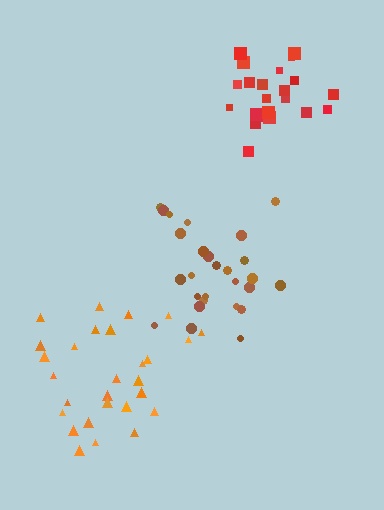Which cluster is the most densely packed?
Red.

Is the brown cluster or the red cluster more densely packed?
Red.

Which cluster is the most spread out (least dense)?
Brown.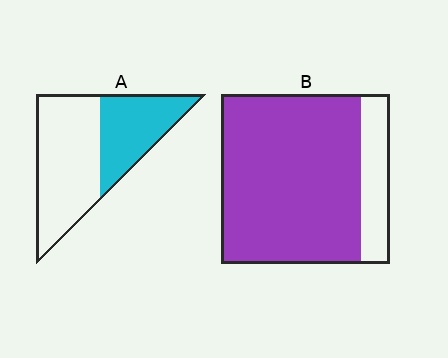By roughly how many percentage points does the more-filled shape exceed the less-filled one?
By roughly 45 percentage points (B over A).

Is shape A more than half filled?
No.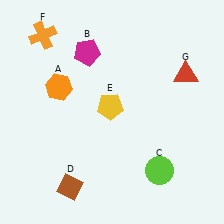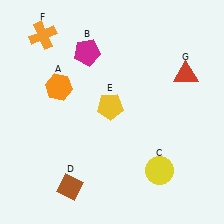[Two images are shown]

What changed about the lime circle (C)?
In Image 1, C is lime. In Image 2, it changed to yellow.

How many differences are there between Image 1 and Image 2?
There is 1 difference between the two images.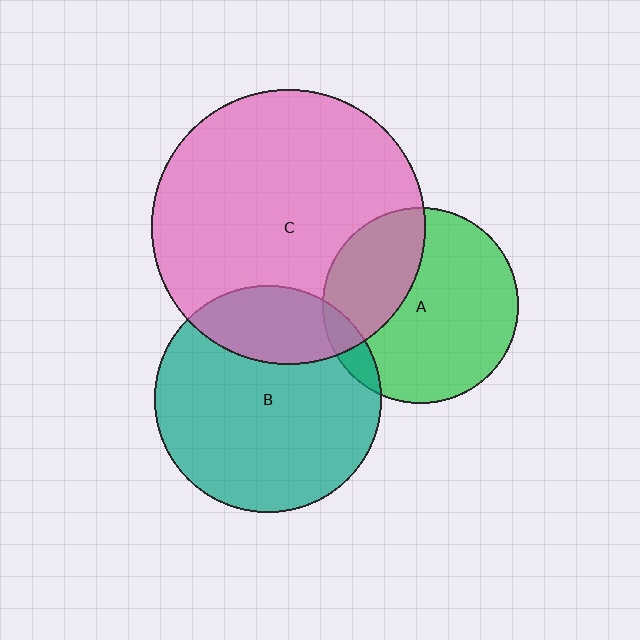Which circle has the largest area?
Circle C (pink).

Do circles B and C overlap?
Yes.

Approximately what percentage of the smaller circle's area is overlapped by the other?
Approximately 25%.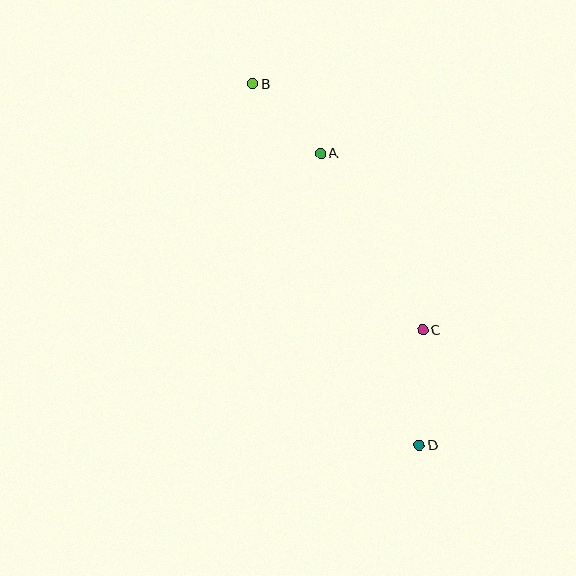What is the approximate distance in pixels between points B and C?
The distance between B and C is approximately 299 pixels.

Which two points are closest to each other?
Points A and B are closest to each other.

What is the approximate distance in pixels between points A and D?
The distance between A and D is approximately 308 pixels.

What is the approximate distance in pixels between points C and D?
The distance between C and D is approximately 115 pixels.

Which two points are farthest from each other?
Points B and D are farthest from each other.